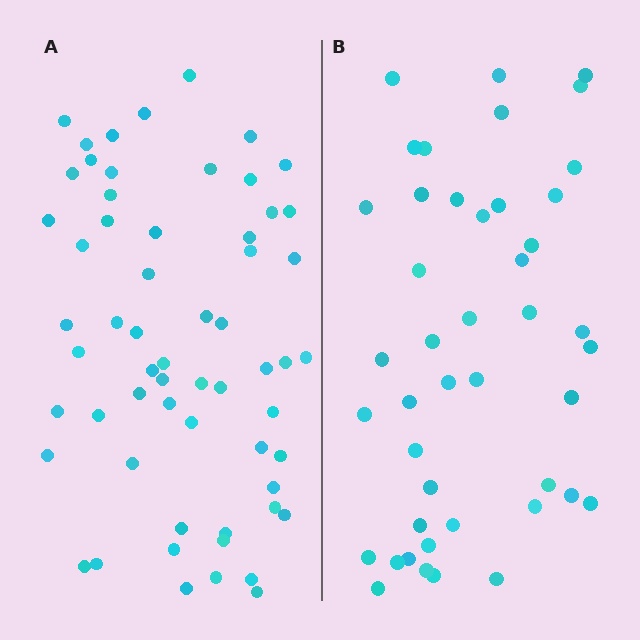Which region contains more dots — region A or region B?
Region A (the left region) has more dots.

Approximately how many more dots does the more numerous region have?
Region A has approximately 15 more dots than region B.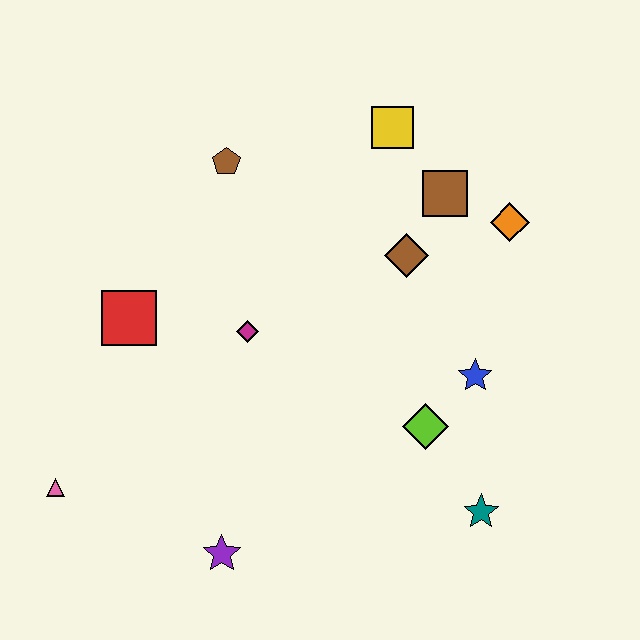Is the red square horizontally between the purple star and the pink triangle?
Yes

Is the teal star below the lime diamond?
Yes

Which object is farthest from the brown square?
The pink triangle is farthest from the brown square.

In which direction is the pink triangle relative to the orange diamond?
The pink triangle is to the left of the orange diamond.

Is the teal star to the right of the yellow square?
Yes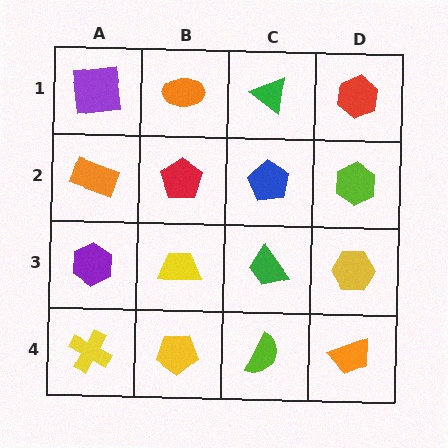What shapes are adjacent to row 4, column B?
A yellow trapezoid (row 3, column B), a yellow cross (row 4, column A), a lime semicircle (row 4, column C).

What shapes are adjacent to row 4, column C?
A green trapezoid (row 3, column C), a yellow pentagon (row 4, column B), an orange trapezoid (row 4, column D).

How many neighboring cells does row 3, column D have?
3.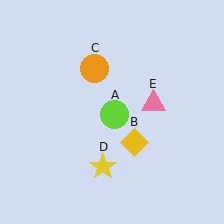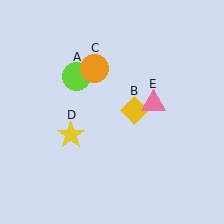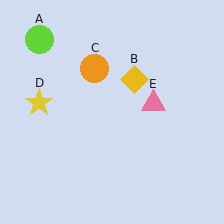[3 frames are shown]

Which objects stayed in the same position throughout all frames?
Orange circle (object C) and pink triangle (object E) remained stationary.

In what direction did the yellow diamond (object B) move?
The yellow diamond (object B) moved up.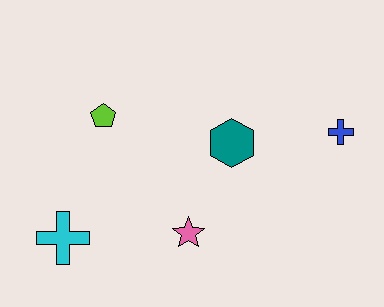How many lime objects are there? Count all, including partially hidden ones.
There is 1 lime object.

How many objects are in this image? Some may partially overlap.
There are 5 objects.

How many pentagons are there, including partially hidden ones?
There is 1 pentagon.